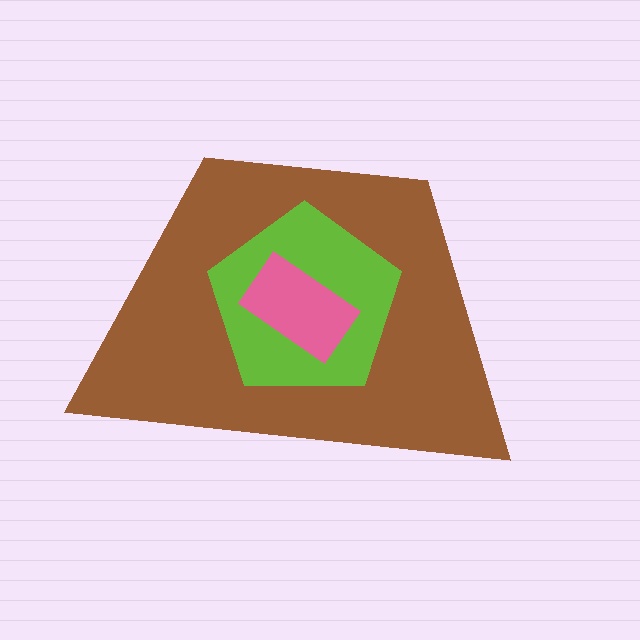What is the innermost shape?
The pink rectangle.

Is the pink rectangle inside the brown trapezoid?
Yes.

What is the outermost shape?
The brown trapezoid.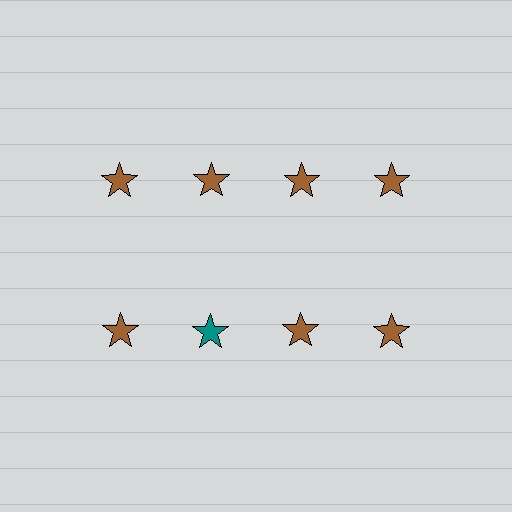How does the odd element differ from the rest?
It has a different color: teal instead of brown.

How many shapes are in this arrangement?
There are 8 shapes arranged in a grid pattern.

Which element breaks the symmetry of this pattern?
The teal star in the second row, second from left column breaks the symmetry. All other shapes are brown stars.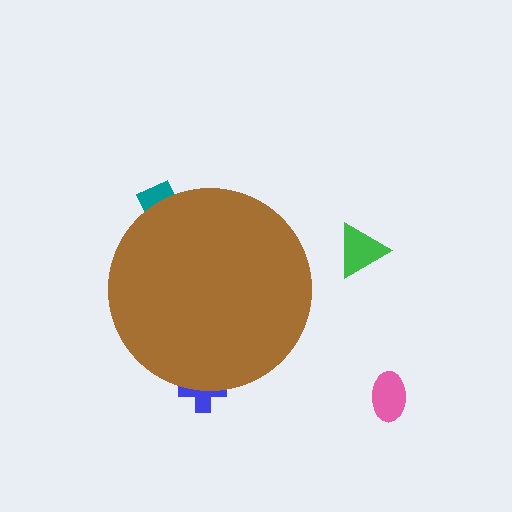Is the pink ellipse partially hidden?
No, the pink ellipse is fully visible.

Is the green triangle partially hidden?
No, the green triangle is fully visible.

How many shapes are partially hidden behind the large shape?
2 shapes are partially hidden.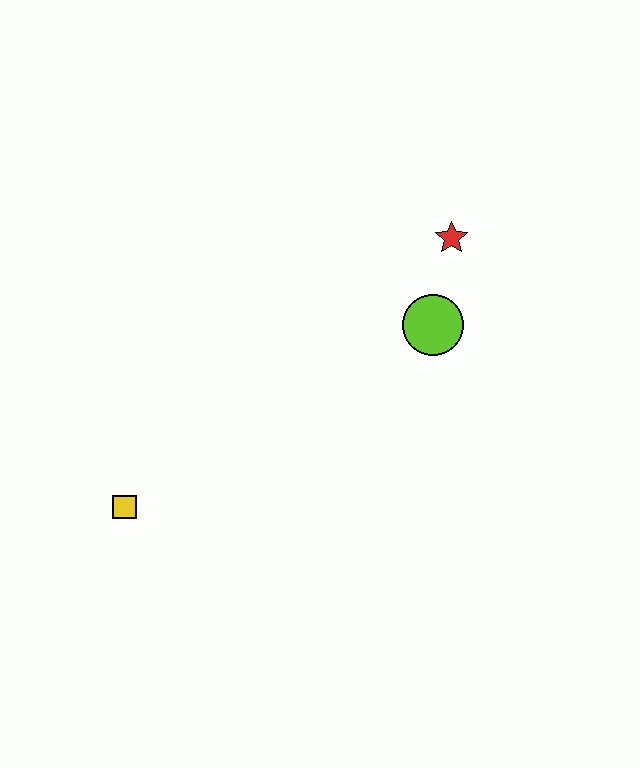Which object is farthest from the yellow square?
The red star is farthest from the yellow square.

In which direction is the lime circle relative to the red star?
The lime circle is below the red star.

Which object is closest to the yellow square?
The lime circle is closest to the yellow square.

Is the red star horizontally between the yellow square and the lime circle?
No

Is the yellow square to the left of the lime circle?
Yes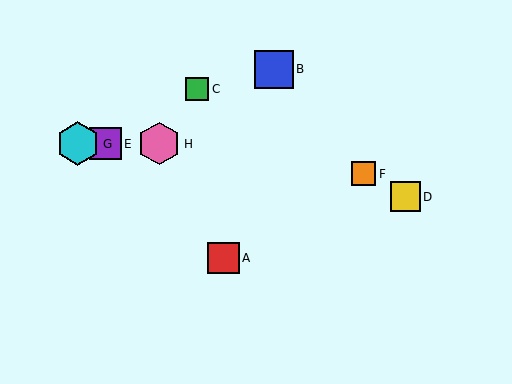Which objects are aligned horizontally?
Objects E, G, H are aligned horizontally.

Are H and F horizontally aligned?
No, H is at y≈144 and F is at y≈174.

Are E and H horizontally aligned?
Yes, both are at y≈144.